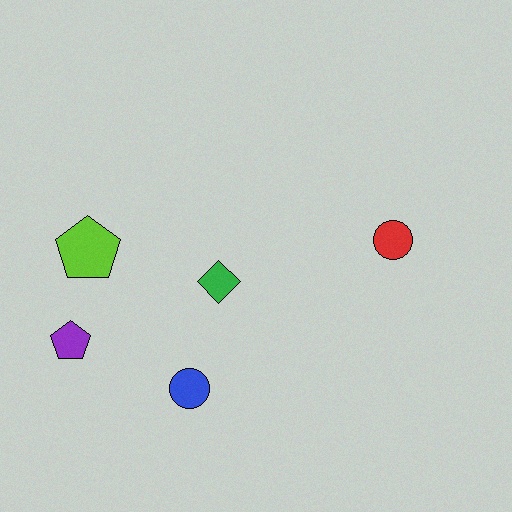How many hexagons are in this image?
There are no hexagons.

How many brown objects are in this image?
There are no brown objects.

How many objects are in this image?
There are 5 objects.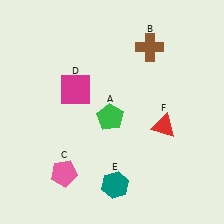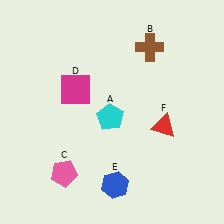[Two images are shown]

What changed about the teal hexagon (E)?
In Image 1, E is teal. In Image 2, it changed to blue.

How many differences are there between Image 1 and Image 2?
There are 2 differences between the two images.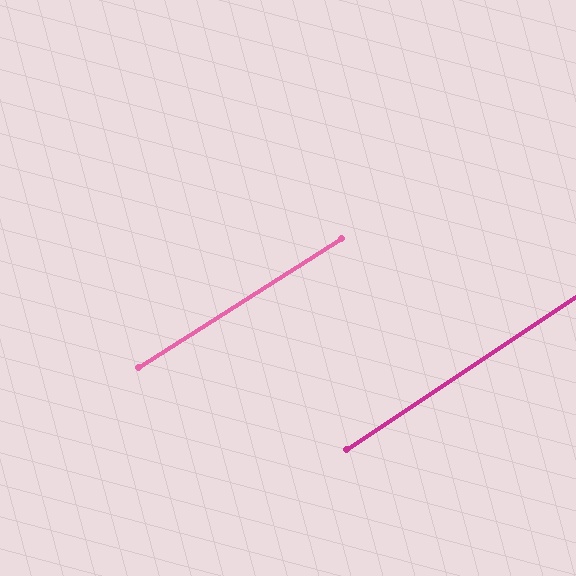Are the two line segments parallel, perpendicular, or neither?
Parallel — their directions differ by only 1.1°.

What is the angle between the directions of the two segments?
Approximately 1 degree.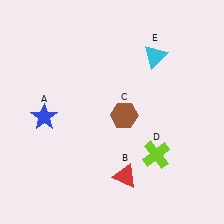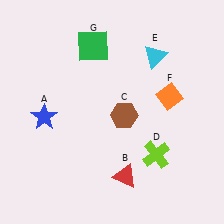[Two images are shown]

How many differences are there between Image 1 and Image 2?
There are 2 differences between the two images.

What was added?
An orange diamond (F), a green square (G) were added in Image 2.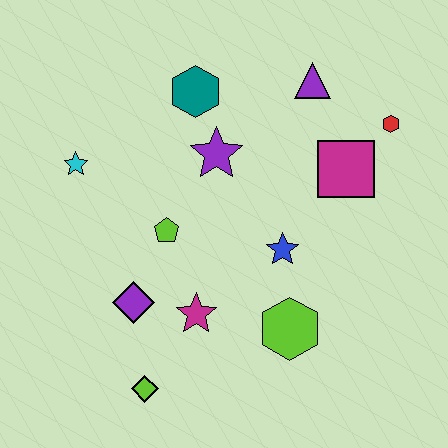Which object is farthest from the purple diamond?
The red hexagon is farthest from the purple diamond.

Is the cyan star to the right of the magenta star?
No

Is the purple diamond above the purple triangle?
No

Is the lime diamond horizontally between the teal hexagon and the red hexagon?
No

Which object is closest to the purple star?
The teal hexagon is closest to the purple star.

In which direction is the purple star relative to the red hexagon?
The purple star is to the left of the red hexagon.